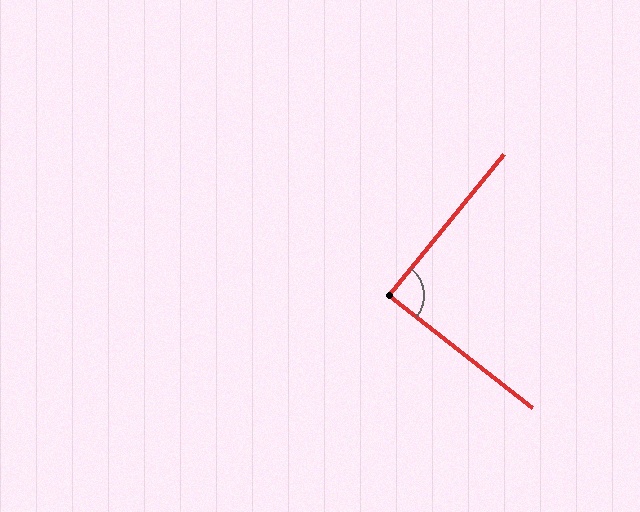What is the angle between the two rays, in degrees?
Approximately 89 degrees.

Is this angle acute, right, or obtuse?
It is approximately a right angle.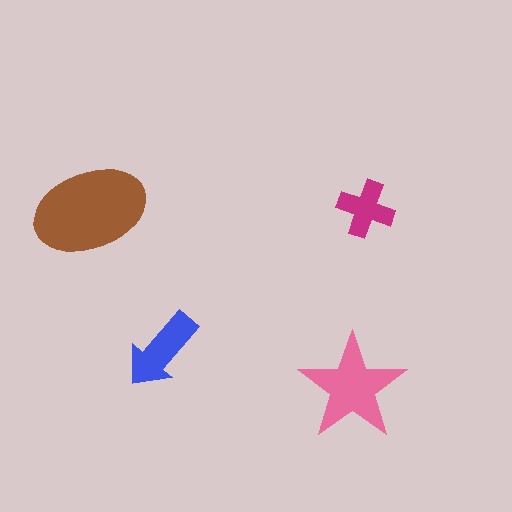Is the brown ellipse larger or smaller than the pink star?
Larger.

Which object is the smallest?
The magenta cross.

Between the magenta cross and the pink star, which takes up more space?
The pink star.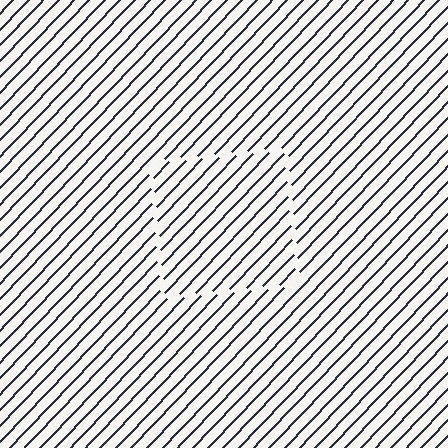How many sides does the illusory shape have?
4 sides — the line-ends trace a square.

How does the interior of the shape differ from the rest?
The interior of the shape contains the same grating, shifted by half a period — the contour is defined by the phase discontinuity where line-ends from the inner and outer gratings abut.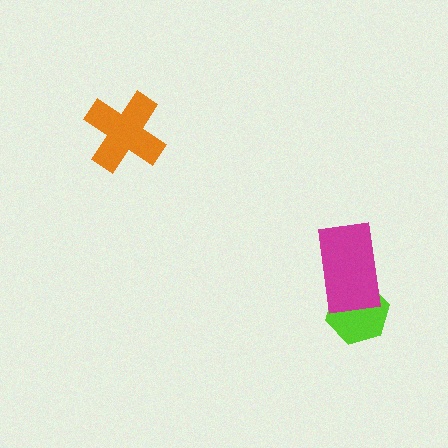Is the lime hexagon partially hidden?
Yes, it is partially covered by another shape.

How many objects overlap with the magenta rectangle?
1 object overlaps with the magenta rectangle.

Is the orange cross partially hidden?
No, no other shape covers it.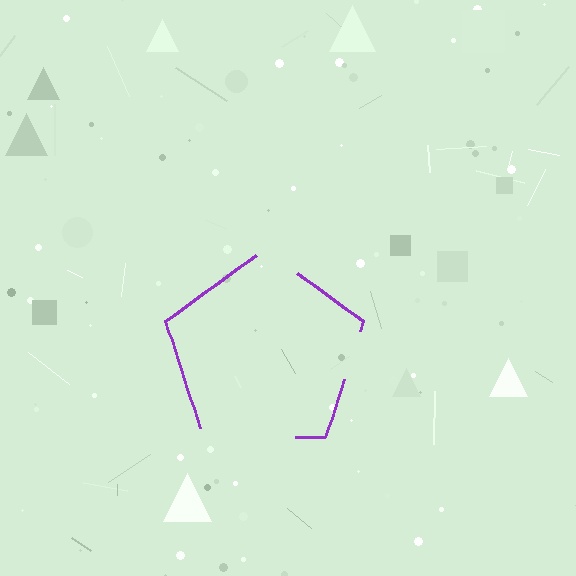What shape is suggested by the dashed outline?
The dashed outline suggests a pentagon.